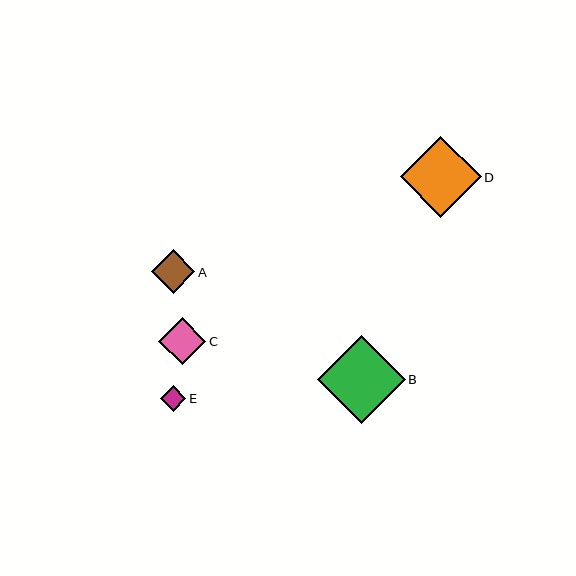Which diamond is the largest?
Diamond B is the largest with a size of approximately 88 pixels.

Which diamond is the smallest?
Diamond E is the smallest with a size of approximately 26 pixels.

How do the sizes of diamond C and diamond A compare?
Diamond C and diamond A are approximately the same size.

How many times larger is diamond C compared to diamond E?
Diamond C is approximately 1.8 times the size of diamond E.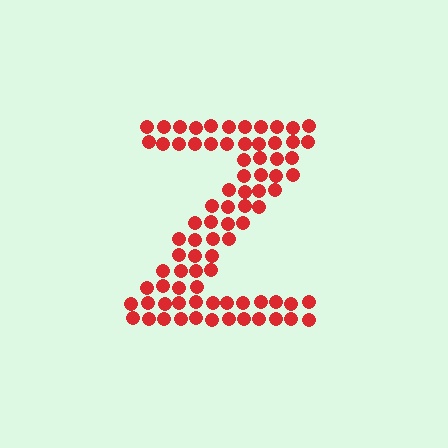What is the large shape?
The large shape is the letter Z.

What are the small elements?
The small elements are circles.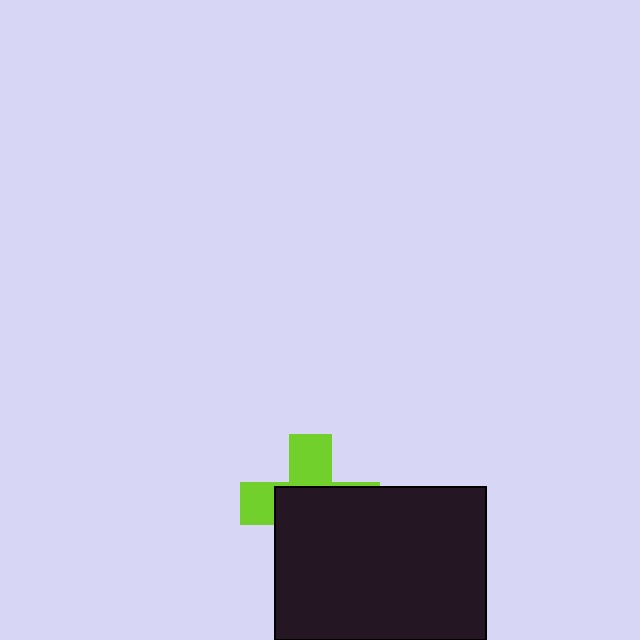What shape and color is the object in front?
The object in front is a black rectangle.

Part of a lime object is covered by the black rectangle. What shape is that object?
It is a cross.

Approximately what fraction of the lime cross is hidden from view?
Roughly 61% of the lime cross is hidden behind the black rectangle.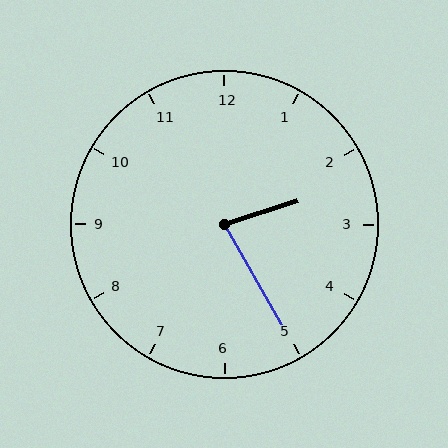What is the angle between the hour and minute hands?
Approximately 78 degrees.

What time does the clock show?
2:25.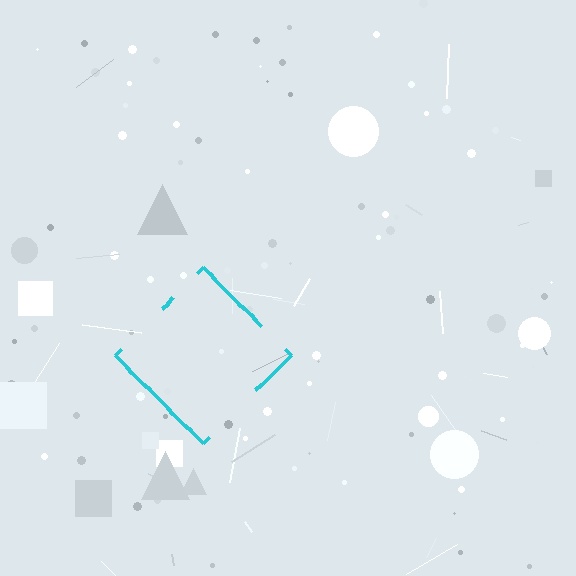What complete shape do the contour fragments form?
The contour fragments form a diamond.